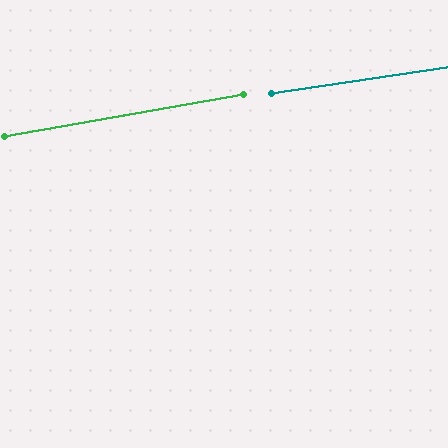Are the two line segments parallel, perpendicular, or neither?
Parallel — their directions differ by only 1.5°.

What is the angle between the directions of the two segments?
Approximately 1 degree.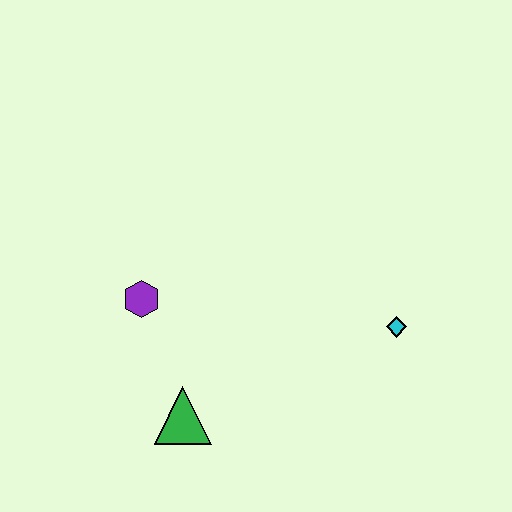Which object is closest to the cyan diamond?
The green triangle is closest to the cyan diamond.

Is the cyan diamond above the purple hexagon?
No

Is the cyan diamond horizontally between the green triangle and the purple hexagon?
No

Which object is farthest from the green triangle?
The cyan diamond is farthest from the green triangle.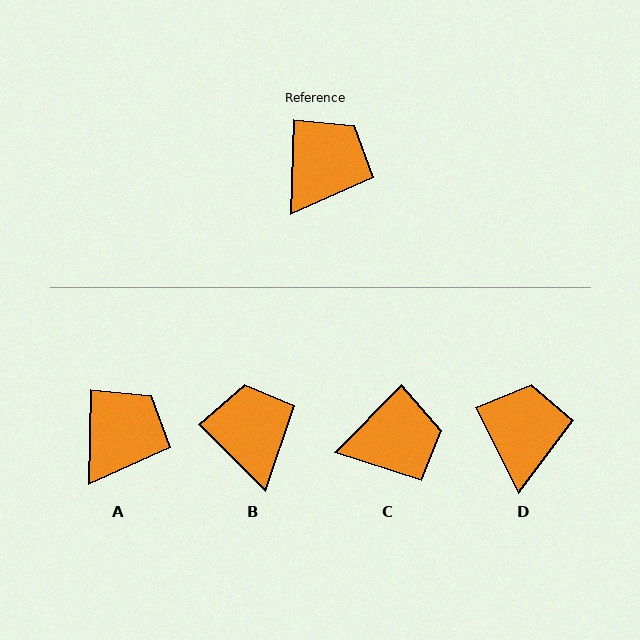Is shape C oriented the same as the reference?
No, it is off by about 42 degrees.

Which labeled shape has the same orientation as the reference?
A.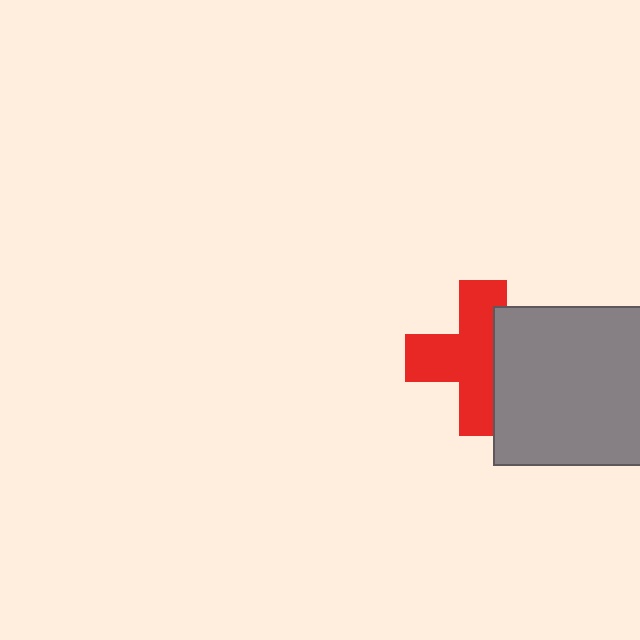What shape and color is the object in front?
The object in front is a gray square.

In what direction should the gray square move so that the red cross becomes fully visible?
The gray square should move right. That is the shortest direction to clear the overlap and leave the red cross fully visible.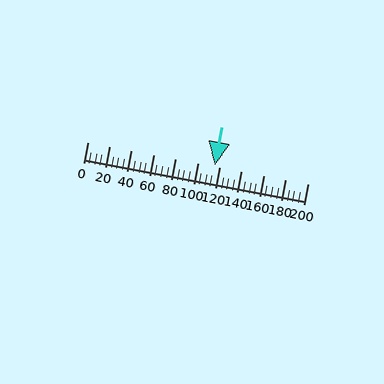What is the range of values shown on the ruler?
The ruler shows values from 0 to 200.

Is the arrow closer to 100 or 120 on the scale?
The arrow is closer to 120.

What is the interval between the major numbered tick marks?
The major tick marks are spaced 20 units apart.